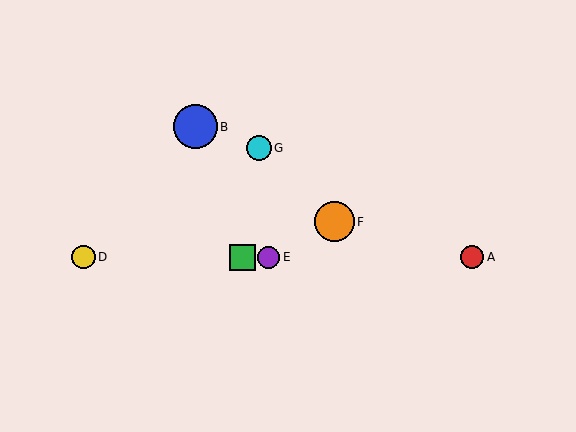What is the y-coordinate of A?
Object A is at y≈257.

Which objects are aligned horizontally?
Objects A, C, D, E are aligned horizontally.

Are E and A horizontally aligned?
Yes, both are at y≈257.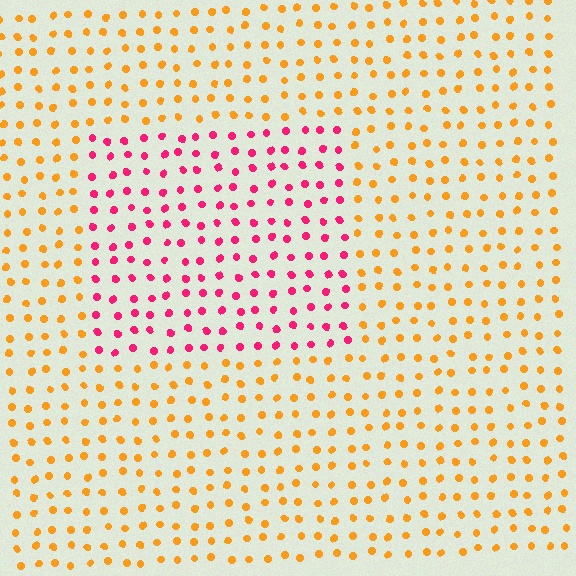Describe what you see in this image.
The image is filled with small orange elements in a uniform arrangement. A rectangle-shaped region is visible where the elements are tinted to a slightly different hue, forming a subtle color boundary.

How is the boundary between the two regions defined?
The boundary is defined purely by a slight shift in hue (about 60 degrees). Spacing, size, and orientation are identical on both sides.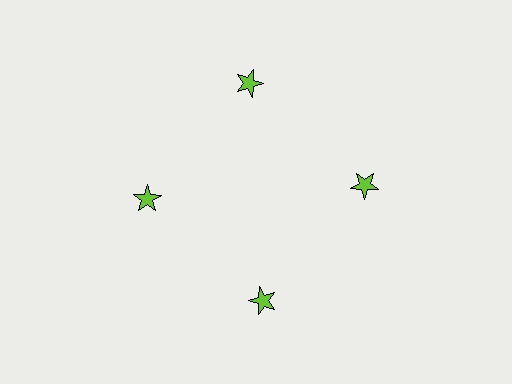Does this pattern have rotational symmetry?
Yes, this pattern has 4-fold rotational symmetry. It looks the same after rotating 90 degrees around the center.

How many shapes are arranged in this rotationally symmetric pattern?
There are 4 shapes, arranged in 4 groups of 1.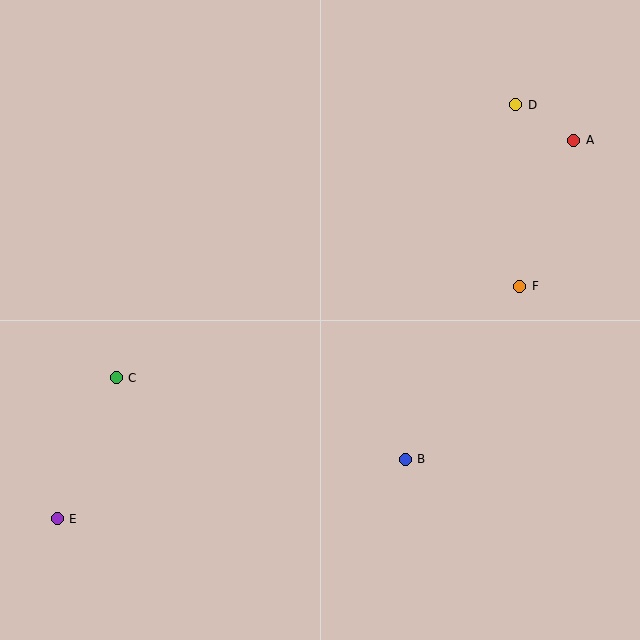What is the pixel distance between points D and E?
The distance between D and E is 618 pixels.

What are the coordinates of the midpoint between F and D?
The midpoint between F and D is at (518, 196).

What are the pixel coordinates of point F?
Point F is at (519, 286).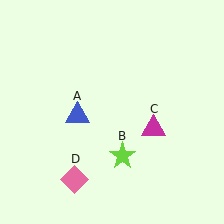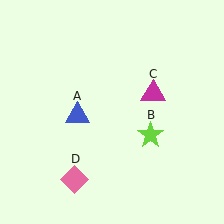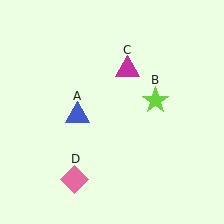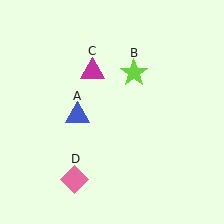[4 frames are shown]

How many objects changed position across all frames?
2 objects changed position: lime star (object B), magenta triangle (object C).